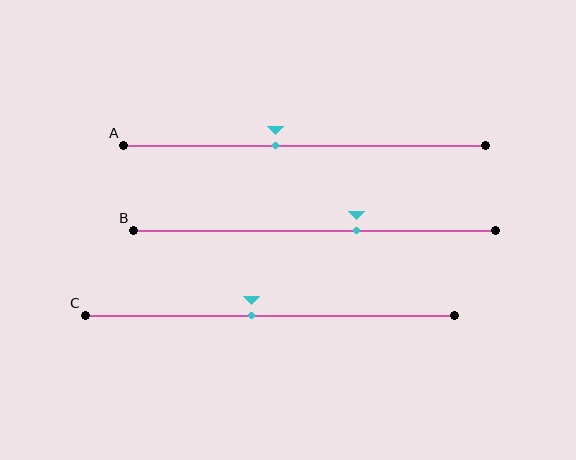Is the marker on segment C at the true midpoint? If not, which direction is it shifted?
No, the marker on segment C is shifted to the left by about 5% of the segment length.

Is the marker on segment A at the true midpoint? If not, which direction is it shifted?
No, the marker on segment A is shifted to the left by about 8% of the segment length.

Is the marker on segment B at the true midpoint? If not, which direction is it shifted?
No, the marker on segment B is shifted to the right by about 12% of the segment length.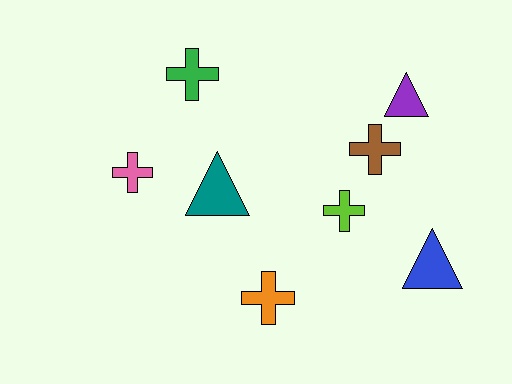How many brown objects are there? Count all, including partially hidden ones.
There is 1 brown object.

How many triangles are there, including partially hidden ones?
There are 3 triangles.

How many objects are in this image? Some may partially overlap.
There are 8 objects.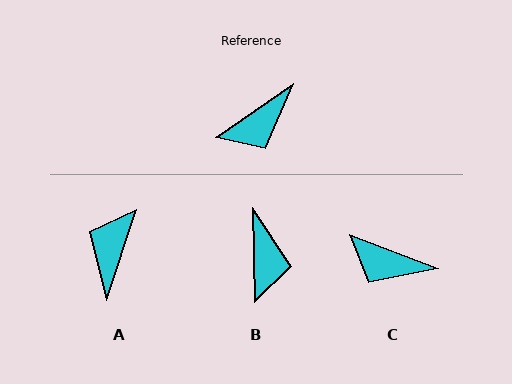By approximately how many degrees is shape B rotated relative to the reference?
Approximately 56 degrees counter-clockwise.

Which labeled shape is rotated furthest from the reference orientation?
A, about 143 degrees away.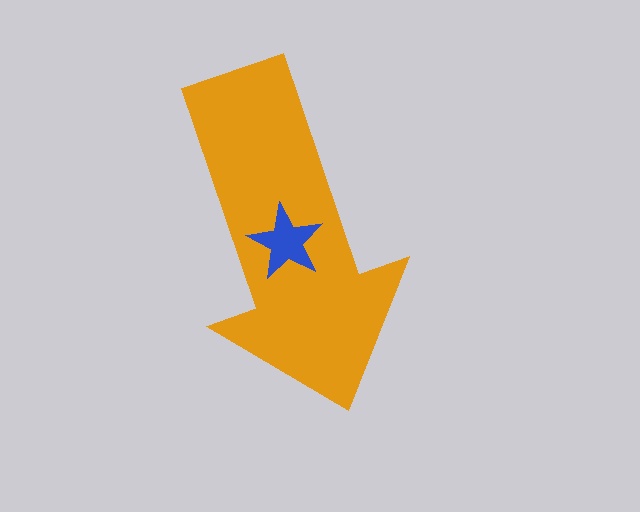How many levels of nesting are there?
2.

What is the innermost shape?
The blue star.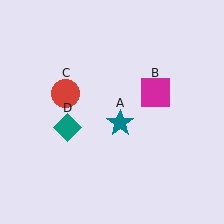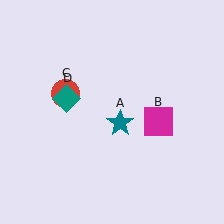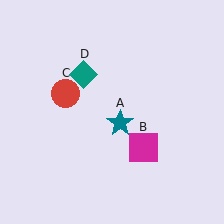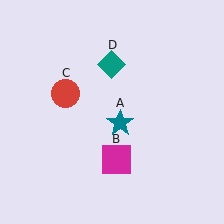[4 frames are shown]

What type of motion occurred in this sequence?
The magenta square (object B), teal diamond (object D) rotated clockwise around the center of the scene.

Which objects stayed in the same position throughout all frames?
Teal star (object A) and red circle (object C) remained stationary.